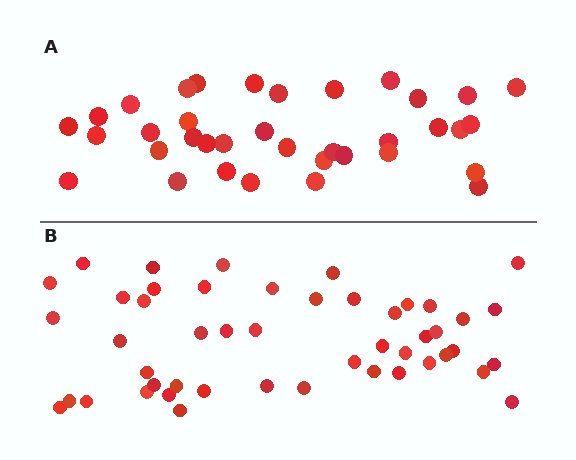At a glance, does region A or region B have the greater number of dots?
Region B (the bottom region) has more dots.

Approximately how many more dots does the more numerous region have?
Region B has roughly 12 or so more dots than region A.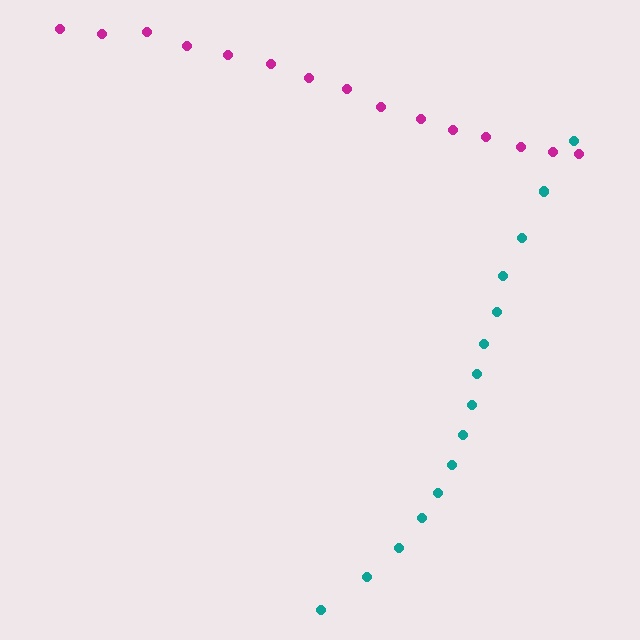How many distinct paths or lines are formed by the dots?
There are 2 distinct paths.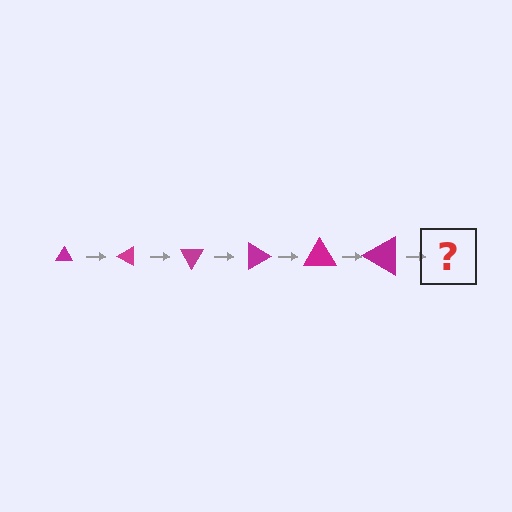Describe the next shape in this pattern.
It should be a triangle, larger than the previous one and rotated 180 degrees from the start.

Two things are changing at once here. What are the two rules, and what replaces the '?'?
The two rules are that the triangle grows larger each step and it rotates 30 degrees each step. The '?' should be a triangle, larger than the previous one and rotated 180 degrees from the start.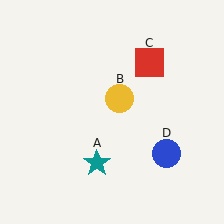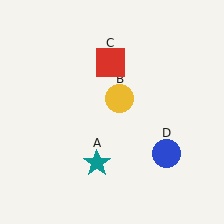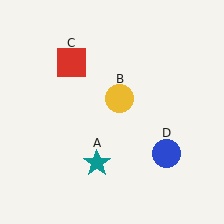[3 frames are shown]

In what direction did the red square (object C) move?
The red square (object C) moved left.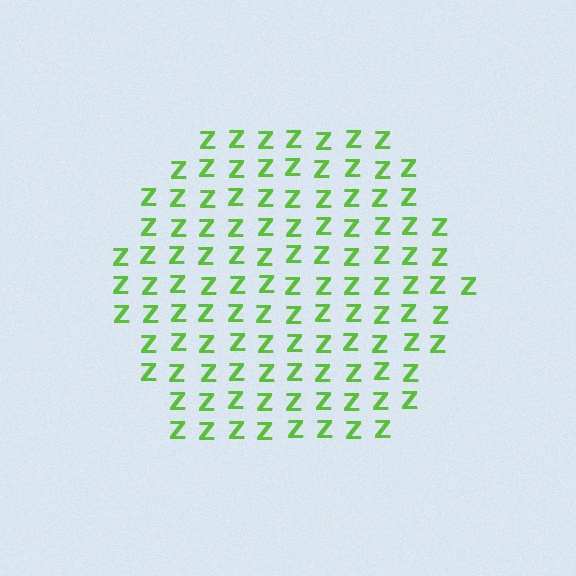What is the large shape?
The large shape is a hexagon.